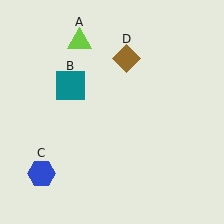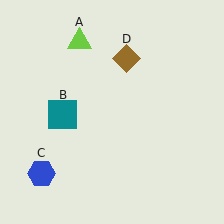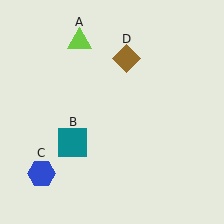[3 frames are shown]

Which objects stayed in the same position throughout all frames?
Lime triangle (object A) and blue hexagon (object C) and brown diamond (object D) remained stationary.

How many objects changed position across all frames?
1 object changed position: teal square (object B).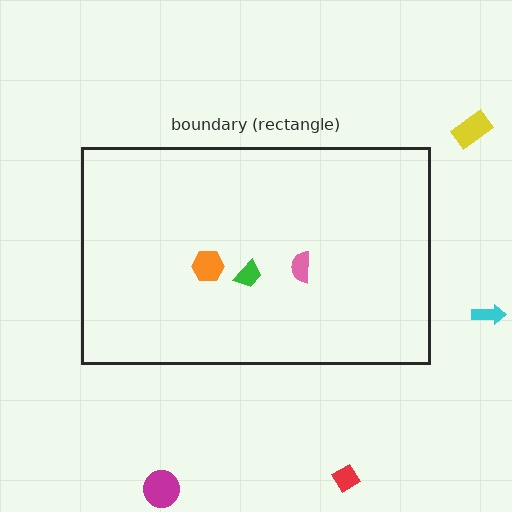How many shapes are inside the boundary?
3 inside, 4 outside.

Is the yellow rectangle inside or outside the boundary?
Outside.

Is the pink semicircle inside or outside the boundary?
Inside.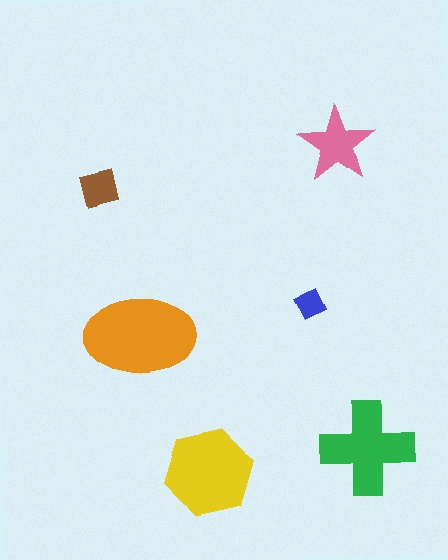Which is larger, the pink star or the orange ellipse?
The orange ellipse.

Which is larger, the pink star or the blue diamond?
The pink star.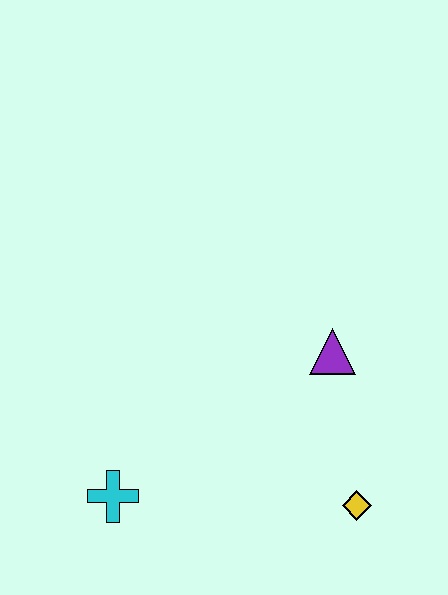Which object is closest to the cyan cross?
The yellow diamond is closest to the cyan cross.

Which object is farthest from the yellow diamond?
The cyan cross is farthest from the yellow diamond.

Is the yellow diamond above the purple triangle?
No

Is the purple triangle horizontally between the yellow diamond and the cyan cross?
Yes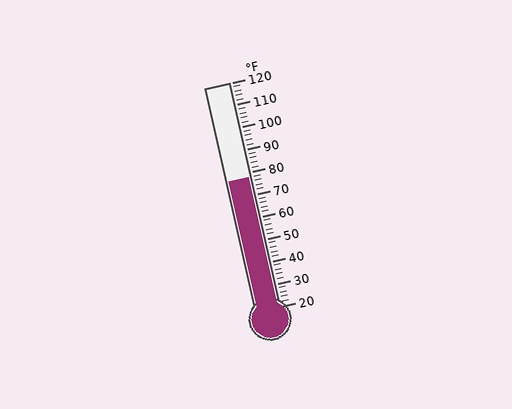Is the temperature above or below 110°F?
The temperature is below 110°F.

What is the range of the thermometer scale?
The thermometer scale ranges from 20°F to 120°F.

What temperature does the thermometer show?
The thermometer shows approximately 78°F.